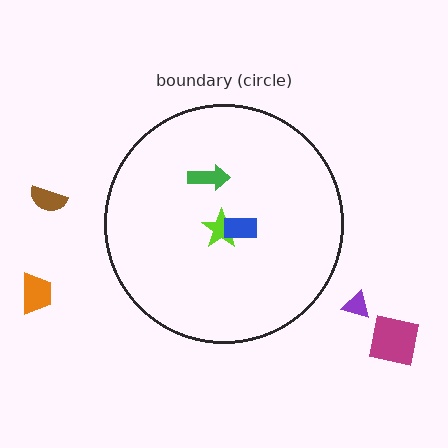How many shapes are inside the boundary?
3 inside, 4 outside.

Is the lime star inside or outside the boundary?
Inside.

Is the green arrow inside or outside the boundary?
Inside.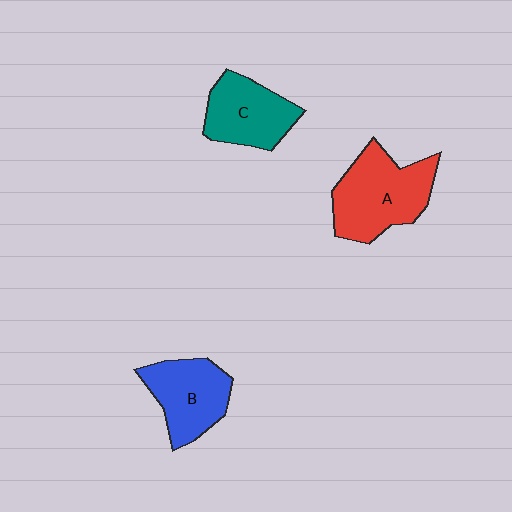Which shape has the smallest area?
Shape C (teal).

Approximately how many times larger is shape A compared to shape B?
Approximately 1.3 times.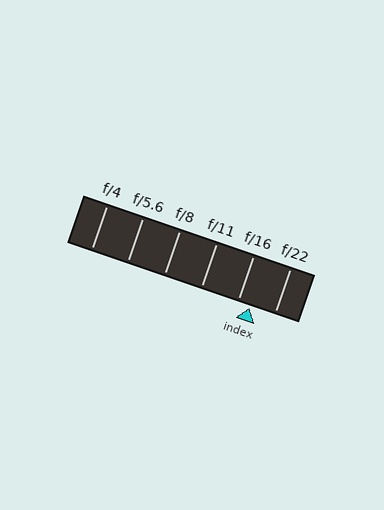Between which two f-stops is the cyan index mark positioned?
The index mark is between f/16 and f/22.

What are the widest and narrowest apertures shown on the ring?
The widest aperture shown is f/4 and the narrowest is f/22.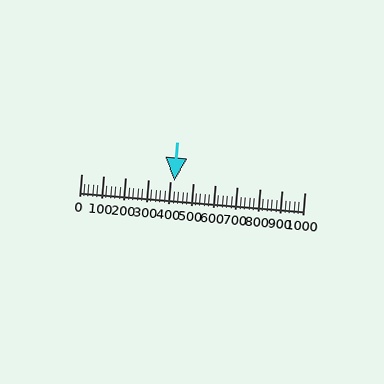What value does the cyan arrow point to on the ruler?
The cyan arrow points to approximately 416.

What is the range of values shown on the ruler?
The ruler shows values from 0 to 1000.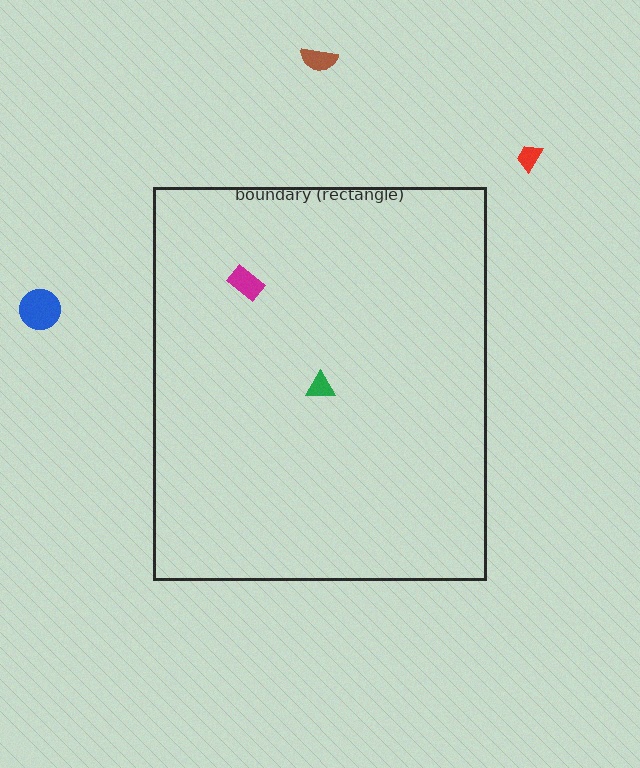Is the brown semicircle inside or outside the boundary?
Outside.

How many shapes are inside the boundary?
2 inside, 3 outside.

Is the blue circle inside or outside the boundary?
Outside.